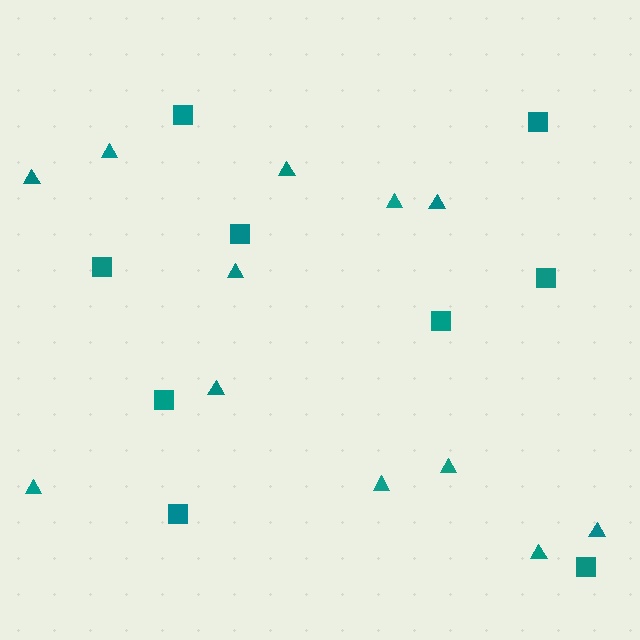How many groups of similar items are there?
There are 2 groups: one group of squares (9) and one group of triangles (12).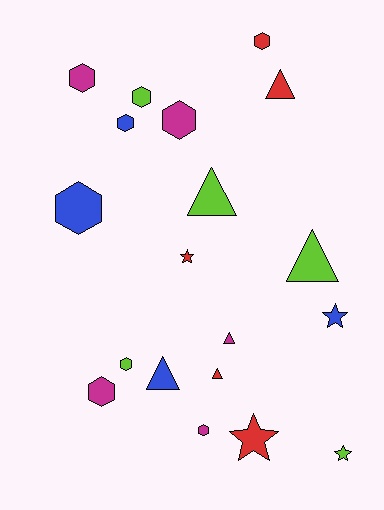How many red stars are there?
There are 2 red stars.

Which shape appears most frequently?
Hexagon, with 9 objects.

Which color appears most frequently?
Lime, with 5 objects.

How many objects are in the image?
There are 19 objects.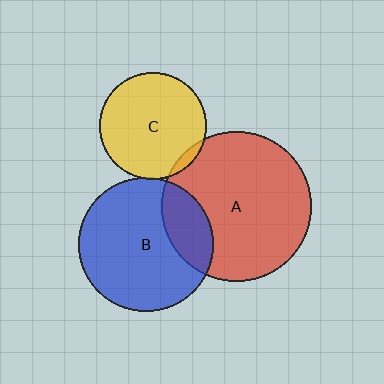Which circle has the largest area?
Circle A (red).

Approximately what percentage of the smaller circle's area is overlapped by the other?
Approximately 20%.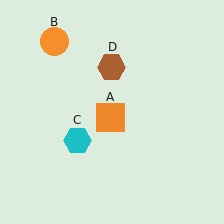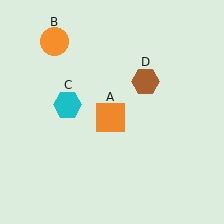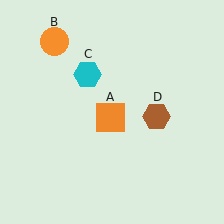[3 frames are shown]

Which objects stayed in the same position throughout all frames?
Orange square (object A) and orange circle (object B) remained stationary.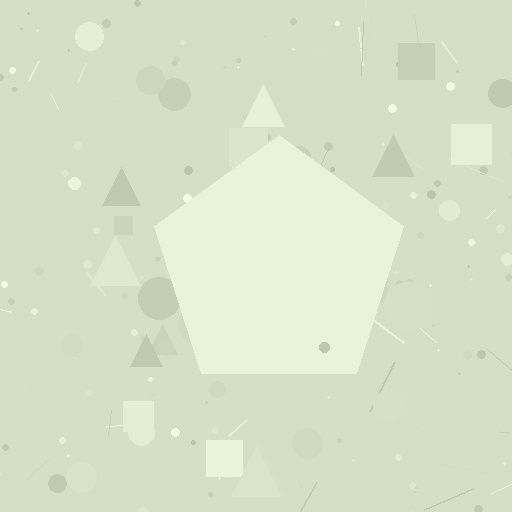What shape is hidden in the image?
A pentagon is hidden in the image.